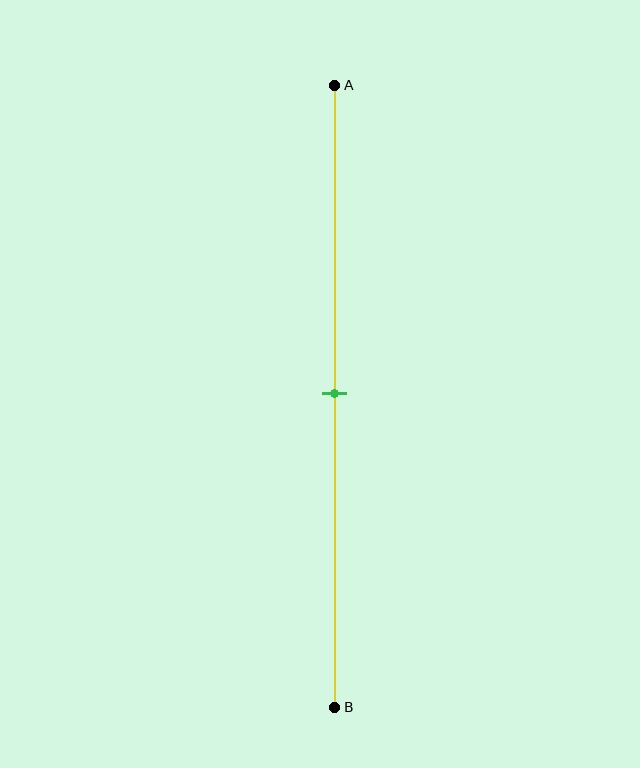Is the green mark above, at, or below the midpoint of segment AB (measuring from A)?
The green mark is approximately at the midpoint of segment AB.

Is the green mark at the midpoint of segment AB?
Yes, the mark is approximately at the midpoint.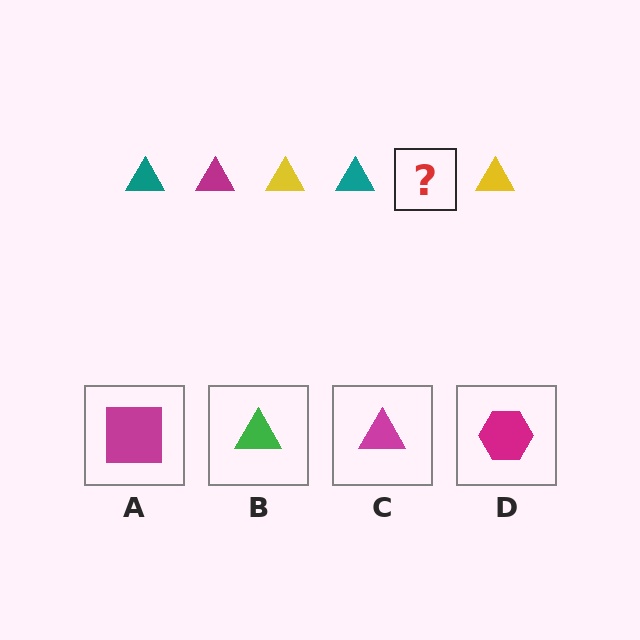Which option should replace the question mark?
Option C.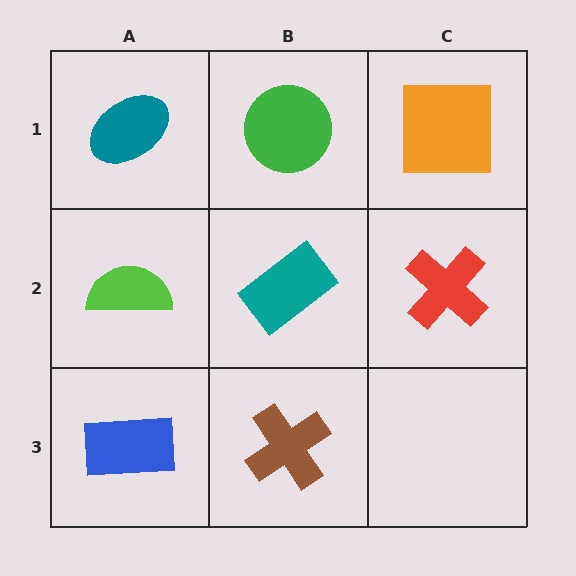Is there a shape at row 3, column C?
No, that cell is empty.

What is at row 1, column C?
An orange square.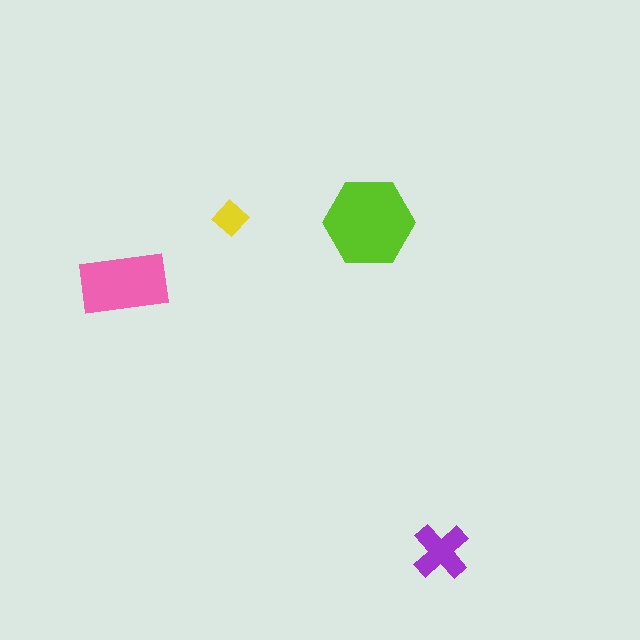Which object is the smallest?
The yellow diamond.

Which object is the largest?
The lime hexagon.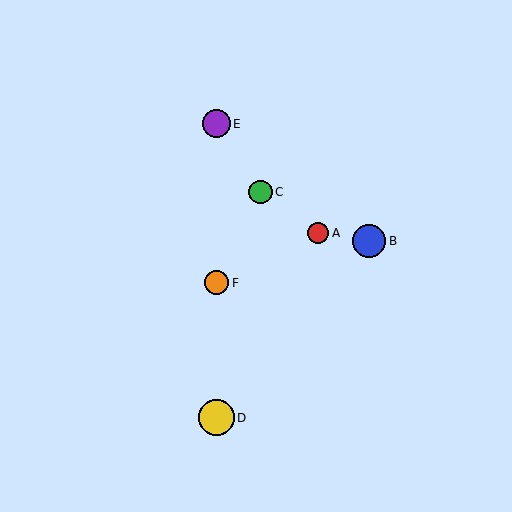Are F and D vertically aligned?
Yes, both are at x≈216.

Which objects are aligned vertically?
Objects D, E, F are aligned vertically.